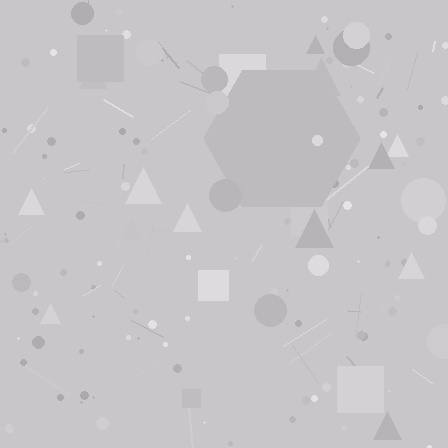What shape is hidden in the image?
A hexagon is hidden in the image.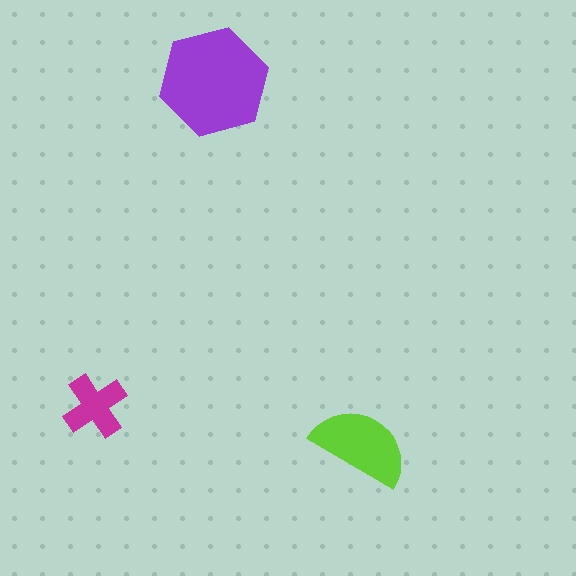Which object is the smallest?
The magenta cross.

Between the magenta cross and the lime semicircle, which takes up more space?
The lime semicircle.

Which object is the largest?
The purple hexagon.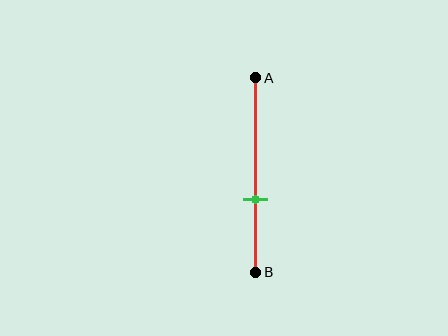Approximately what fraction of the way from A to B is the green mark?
The green mark is approximately 60% of the way from A to B.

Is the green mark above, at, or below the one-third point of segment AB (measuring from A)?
The green mark is below the one-third point of segment AB.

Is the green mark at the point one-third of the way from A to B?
No, the mark is at about 60% from A, not at the 33% one-third point.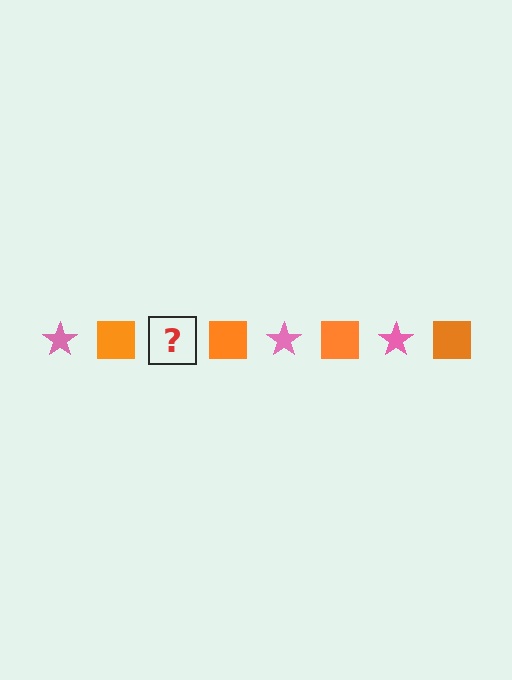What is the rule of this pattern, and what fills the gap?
The rule is that the pattern alternates between pink star and orange square. The gap should be filled with a pink star.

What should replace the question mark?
The question mark should be replaced with a pink star.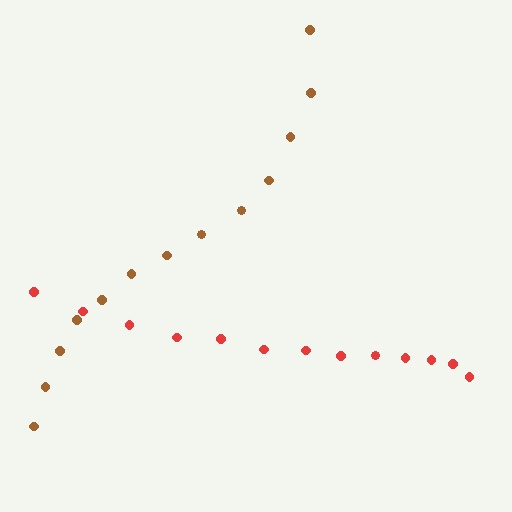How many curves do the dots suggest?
There are 2 distinct paths.